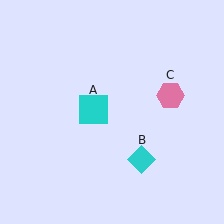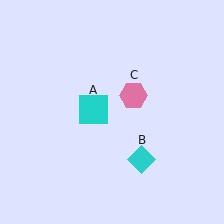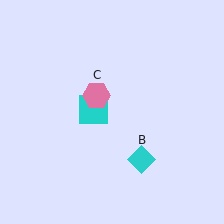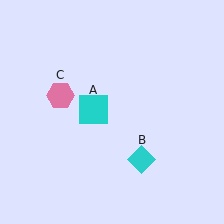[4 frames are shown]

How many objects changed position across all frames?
1 object changed position: pink hexagon (object C).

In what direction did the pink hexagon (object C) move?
The pink hexagon (object C) moved left.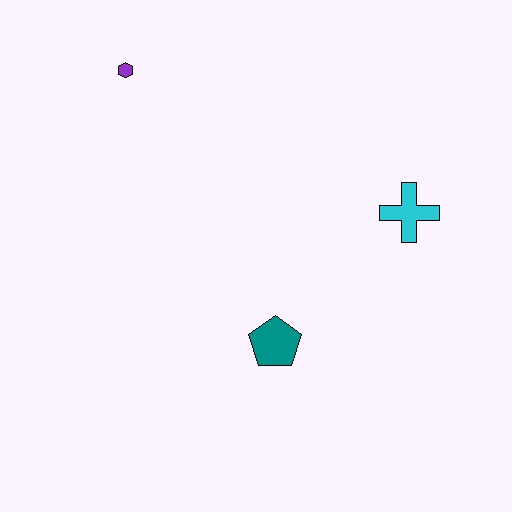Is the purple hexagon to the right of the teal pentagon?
No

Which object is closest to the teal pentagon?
The cyan cross is closest to the teal pentagon.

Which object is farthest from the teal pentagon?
The purple hexagon is farthest from the teal pentagon.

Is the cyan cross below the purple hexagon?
Yes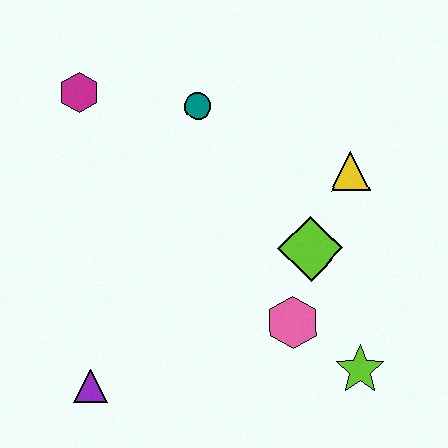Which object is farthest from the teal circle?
The lime star is farthest from the teal circle.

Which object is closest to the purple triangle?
The pink hexagon is closest to the purple triangle.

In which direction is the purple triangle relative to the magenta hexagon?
The purple triangle is below the magenta hexagon.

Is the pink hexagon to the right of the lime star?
No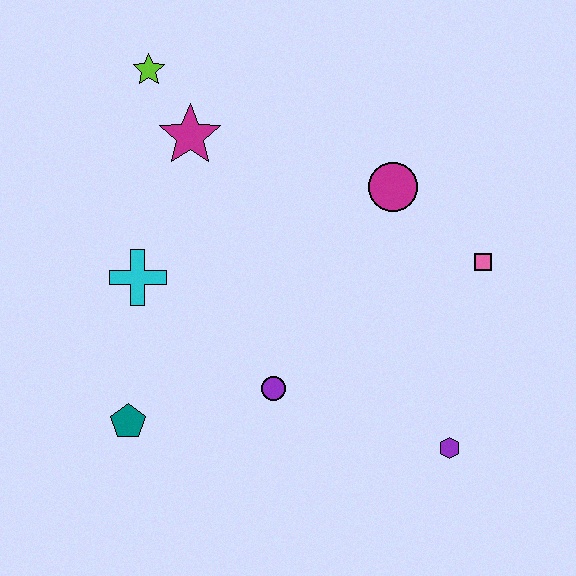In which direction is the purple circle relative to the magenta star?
The purple circle is below the magenta star.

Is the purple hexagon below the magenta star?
Yes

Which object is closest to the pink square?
The magenta circle is closest to the pink square.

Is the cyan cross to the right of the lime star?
No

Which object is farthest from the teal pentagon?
The pink square is farthest from the teal pentagon.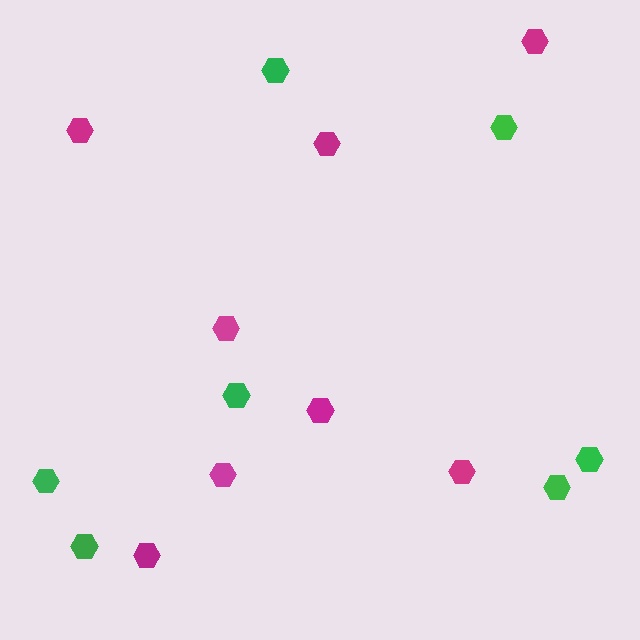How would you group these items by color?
There are 2 groups: one group of green hexagons (7) and one group of magenta hexagons (8).